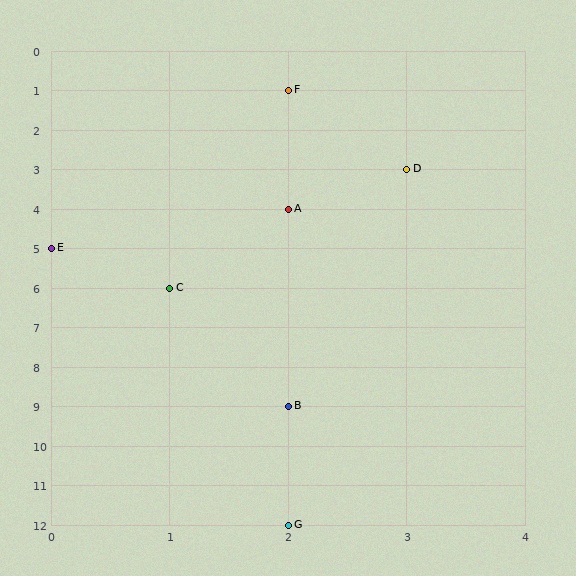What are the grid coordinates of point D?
Point D is at grid coordinates (3, 3).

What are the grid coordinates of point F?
Point F is at grid coordinates (2, 1).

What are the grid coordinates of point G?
Point G is at grid coordinates (2, 12).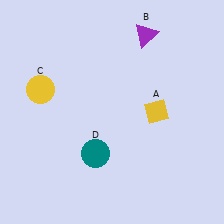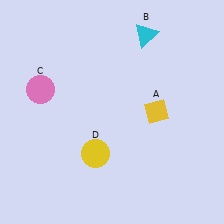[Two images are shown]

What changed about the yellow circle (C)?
In Image 1, C is yellow. In Image 2, it changed to pink.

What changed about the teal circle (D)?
In Image 1, D is teal. In Image 2, it changed to yellow.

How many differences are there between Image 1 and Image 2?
There are 3 differences between the two images.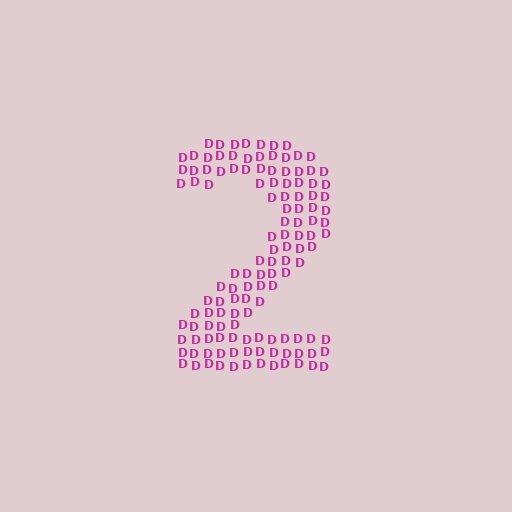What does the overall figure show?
The overall figure shows the digit 2.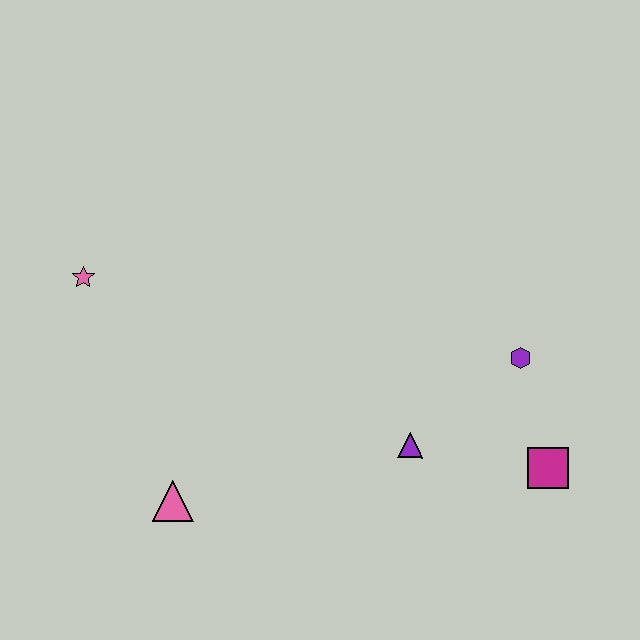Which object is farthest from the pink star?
The magenta square is farthest from the pink star.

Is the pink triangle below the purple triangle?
Yes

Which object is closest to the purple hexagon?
The magenta square is closest to the purple hexagon.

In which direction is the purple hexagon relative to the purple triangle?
The purple hexagon is to the right of the purple triangle.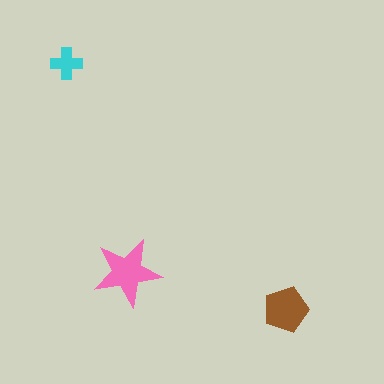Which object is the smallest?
The cyan cross.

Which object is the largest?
The pink star.